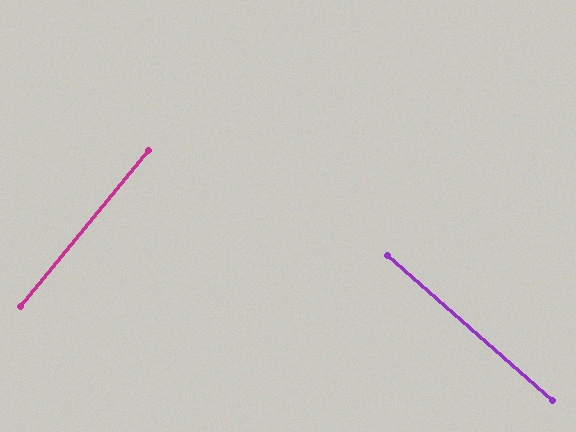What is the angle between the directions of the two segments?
Approximately 88 degrees.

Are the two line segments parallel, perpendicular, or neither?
Perpendicular — they meet at approximately 88°.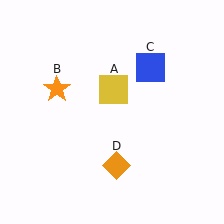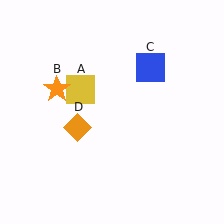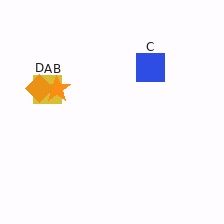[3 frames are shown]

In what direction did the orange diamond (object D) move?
The orange diamond (object D) moved up and to the left.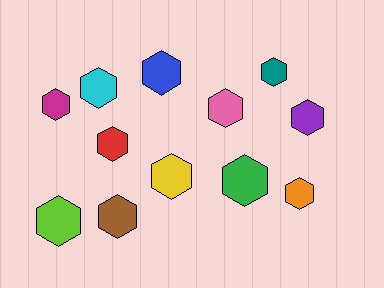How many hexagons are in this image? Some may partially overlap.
There are 12 hexagons.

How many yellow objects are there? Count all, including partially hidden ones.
There is 1 yellow object.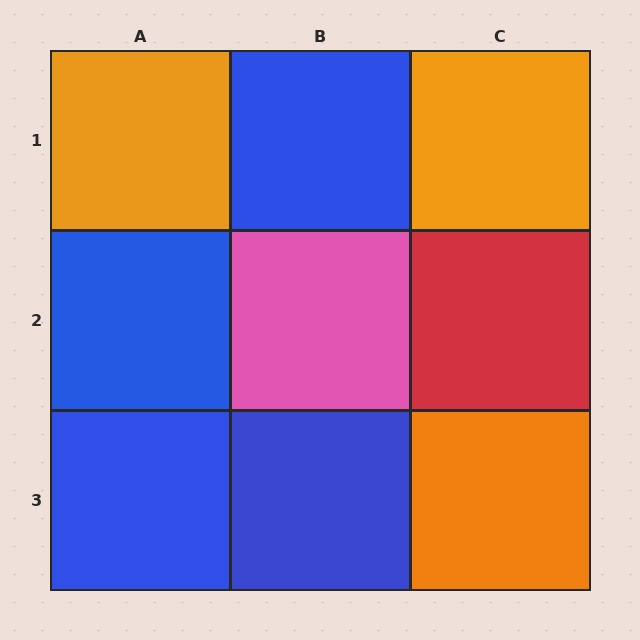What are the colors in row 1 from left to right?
Orange, blue, orange.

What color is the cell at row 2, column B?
Pink.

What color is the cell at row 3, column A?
Blue.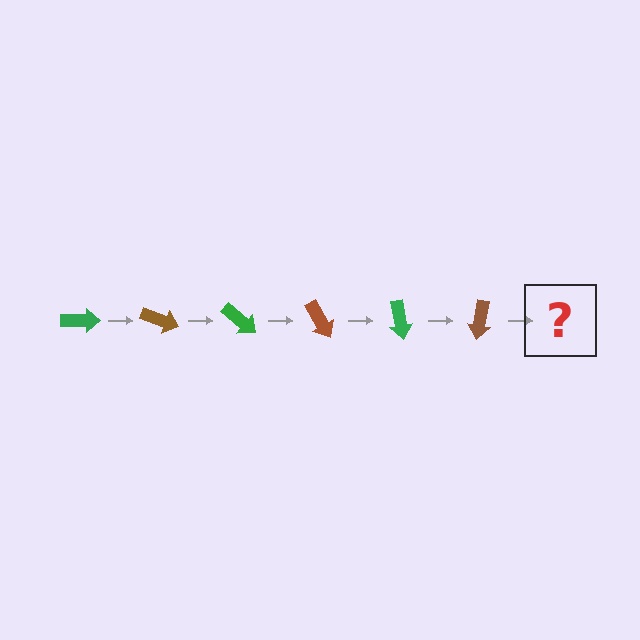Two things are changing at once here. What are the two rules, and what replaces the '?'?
The two rules are that it rotates 20 degrees each step and the color cycles through green and brown. The '?' should be a green arrow, rotated 120 degrees from the start.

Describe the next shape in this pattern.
It should be a green arrow, rotated 120 degrees from the start.